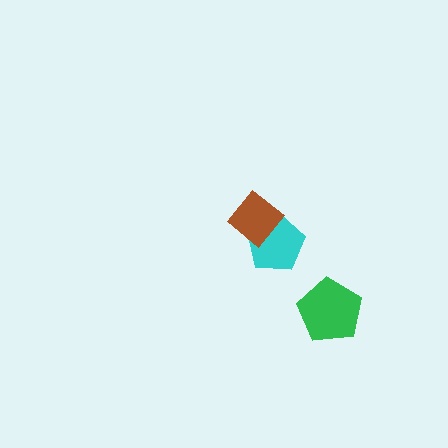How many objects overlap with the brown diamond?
1 object overlaps with the brown diamond.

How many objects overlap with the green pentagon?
0 objects overlap with the green pentagon.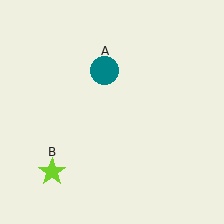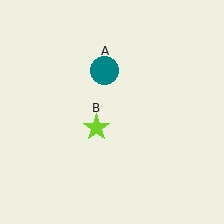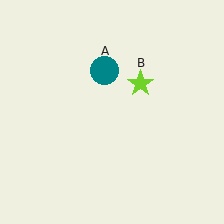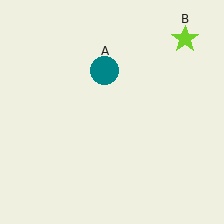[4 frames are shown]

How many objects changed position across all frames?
1 object changed position: lime star (object B).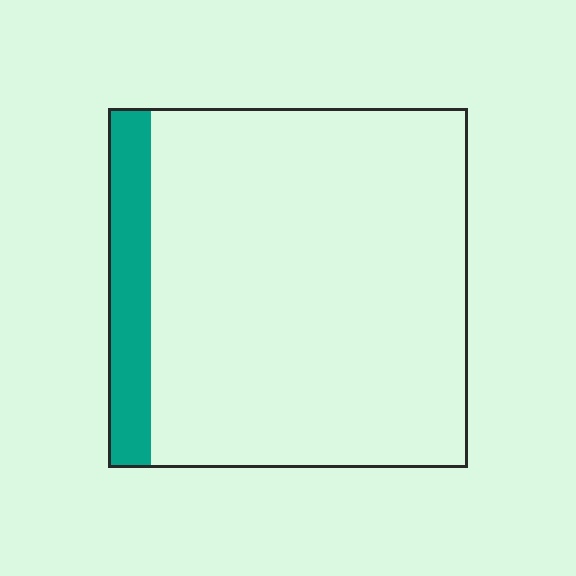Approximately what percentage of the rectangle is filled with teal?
Approximately 10%.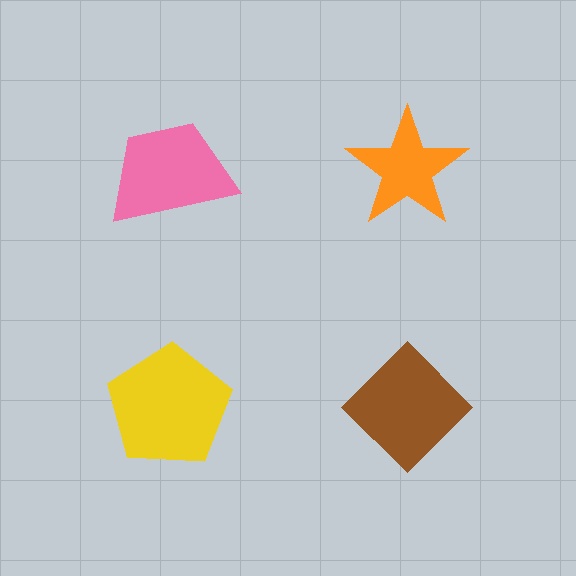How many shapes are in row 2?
2 shapes.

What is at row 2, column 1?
A yellow pentagon.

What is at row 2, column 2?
A brown diamond.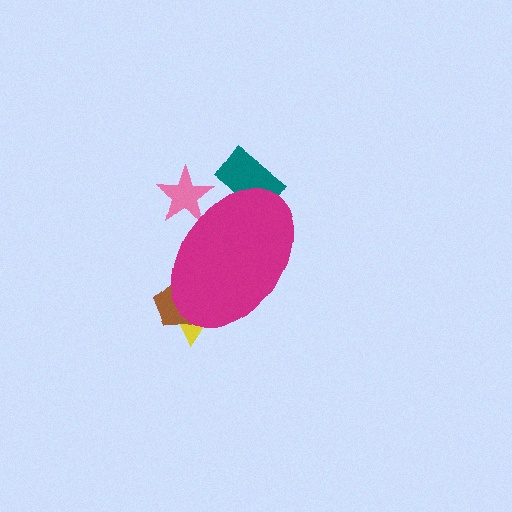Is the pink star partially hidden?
Yes, the pink star is partially hidden behind the magenta ellipse.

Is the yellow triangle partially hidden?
Yes, the yellow triangle is partially hidden behind the magenta ellipse.